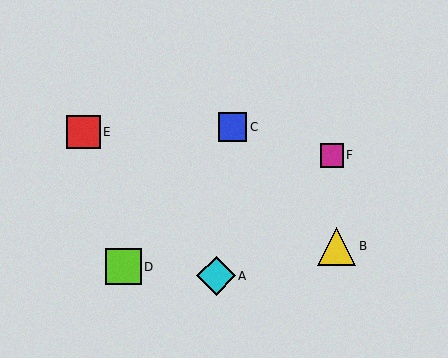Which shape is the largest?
The yellow triangle (labeled B) is the largest.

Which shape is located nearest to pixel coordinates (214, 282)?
The cyan diamond (labeled A) at (216, 276) is nearest to that location.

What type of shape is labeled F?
Shape F is a magenta square.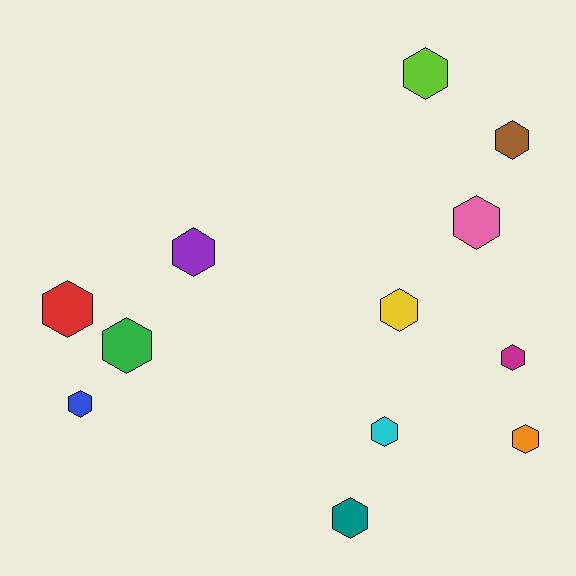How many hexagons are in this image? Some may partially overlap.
There are 12 hexagons.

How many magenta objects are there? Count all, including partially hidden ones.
There is 1 magenta object.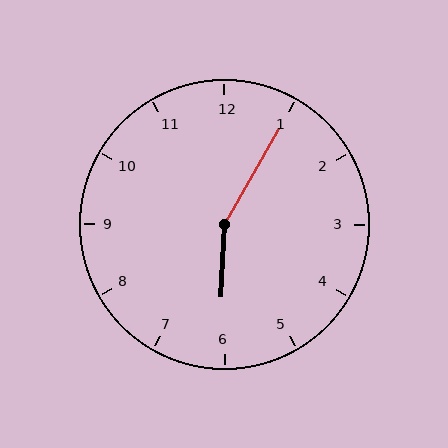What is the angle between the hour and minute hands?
Approximately 152 degrees.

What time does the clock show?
6:05.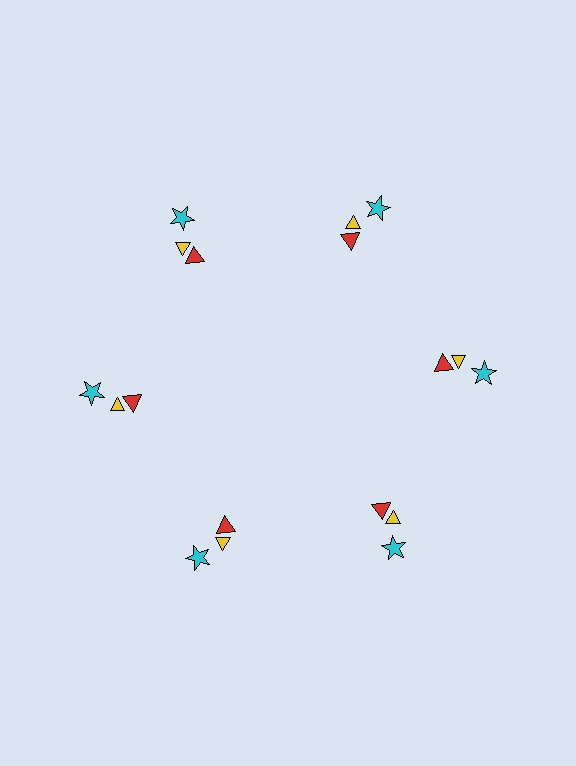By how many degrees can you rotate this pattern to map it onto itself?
The pattern maps onto itself every 60 degrees of rotation.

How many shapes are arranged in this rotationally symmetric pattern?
There are 18 shapes, arranged in 6 groups of 3.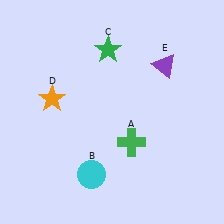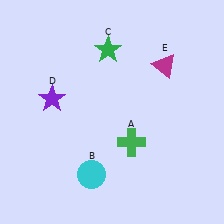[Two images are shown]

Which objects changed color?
D changed from orange to purple. E changed from purple to magenta.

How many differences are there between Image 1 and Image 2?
There are 2 differences between the two images.